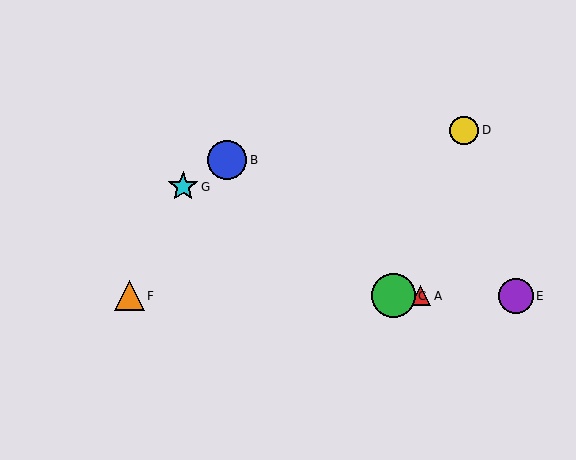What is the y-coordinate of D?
Object D is at y≈130.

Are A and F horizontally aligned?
Yes, both are at y≈296.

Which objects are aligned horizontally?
Objects A, C, E, F are aligned horizontally.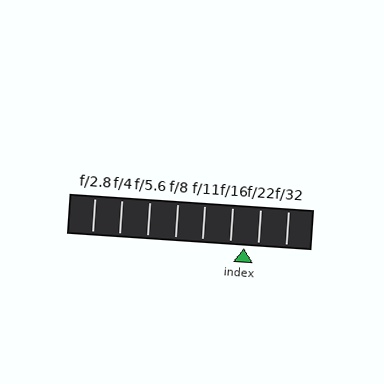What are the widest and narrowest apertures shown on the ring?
The widest aperture shown is f/2.8 and the narrowest is f/32.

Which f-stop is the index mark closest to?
The index mark is closest to f/16.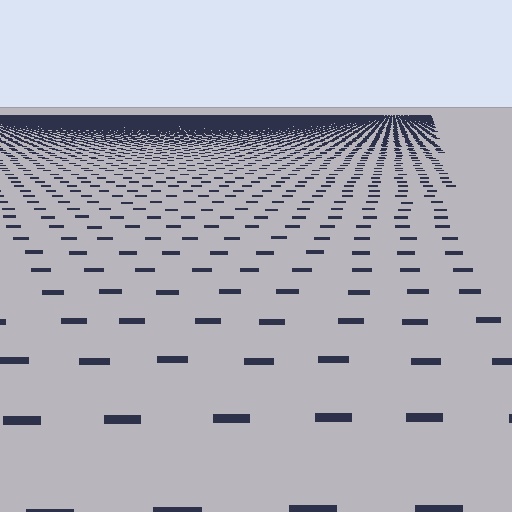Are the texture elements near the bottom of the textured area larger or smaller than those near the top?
Larger. Near the bottom, elements are closer to the viewer and appear at a bigger on-screen size.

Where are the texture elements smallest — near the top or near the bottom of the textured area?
Near the top.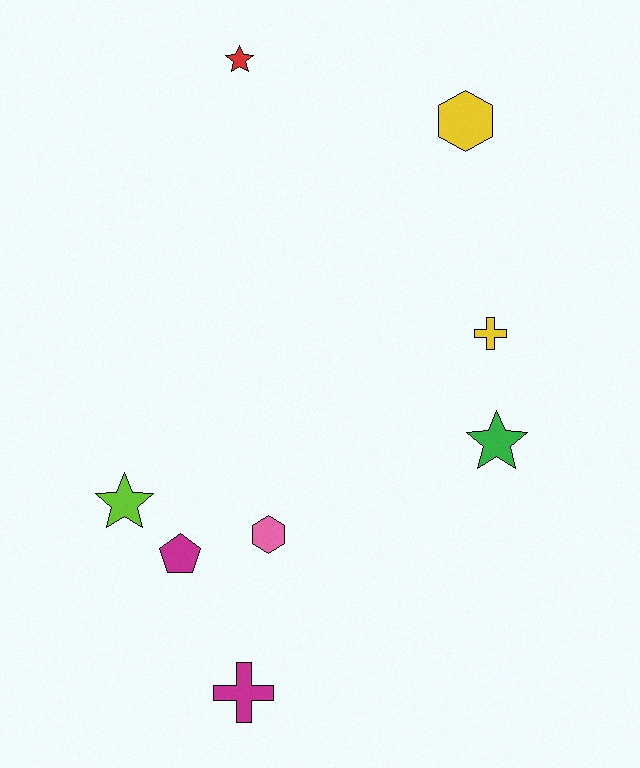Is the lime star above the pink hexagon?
Yes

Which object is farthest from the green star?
The red star is farthest from the green star.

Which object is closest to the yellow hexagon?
The yellow cross is closest to the yellow hexagon.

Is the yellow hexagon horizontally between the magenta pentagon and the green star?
Yes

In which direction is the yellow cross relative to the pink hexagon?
The yellow cross is to the right of the pink hexagon.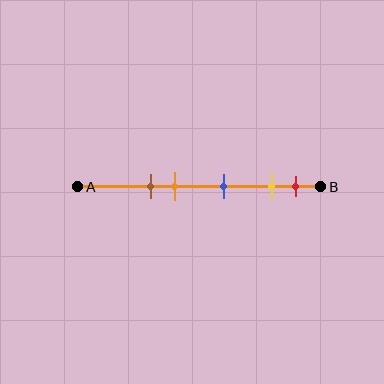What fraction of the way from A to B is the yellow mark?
The yellow mark is approximately 80% (0.8) of the way from A to B.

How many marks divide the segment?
There are 5 marks dividing the segment.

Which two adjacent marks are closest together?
The yellow and red marks are the closest adjacent pair.